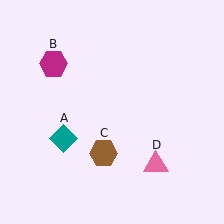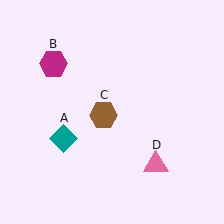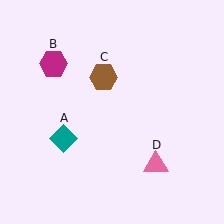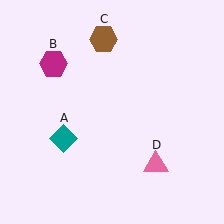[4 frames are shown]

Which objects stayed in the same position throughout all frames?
Teal diamond (object A) and magenta hexagon (object B) and pink triangle (object D) remained stationary.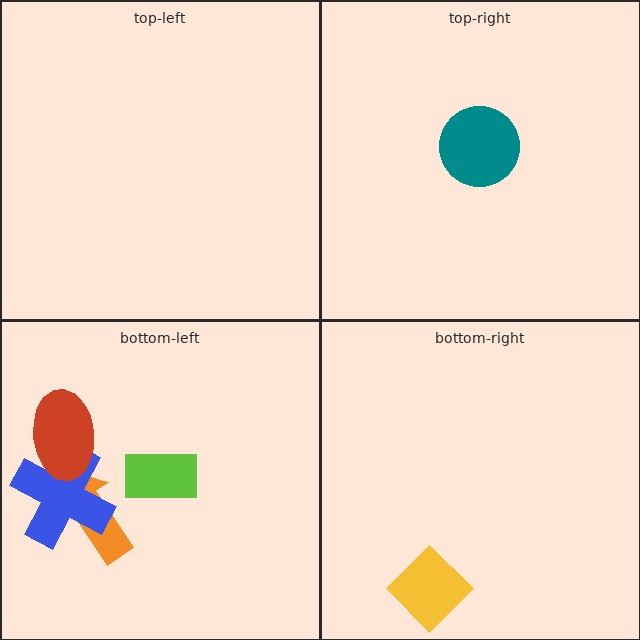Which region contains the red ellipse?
The bottom-left region.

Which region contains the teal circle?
The top-right region.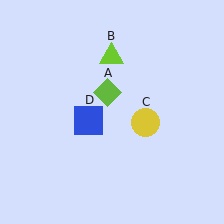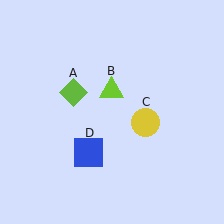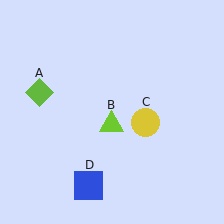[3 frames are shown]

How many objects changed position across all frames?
3 objects changed position: lime diamond (object A), lime triangle (object B), blue square (object D).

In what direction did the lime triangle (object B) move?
The lime triangle (object B) moved down.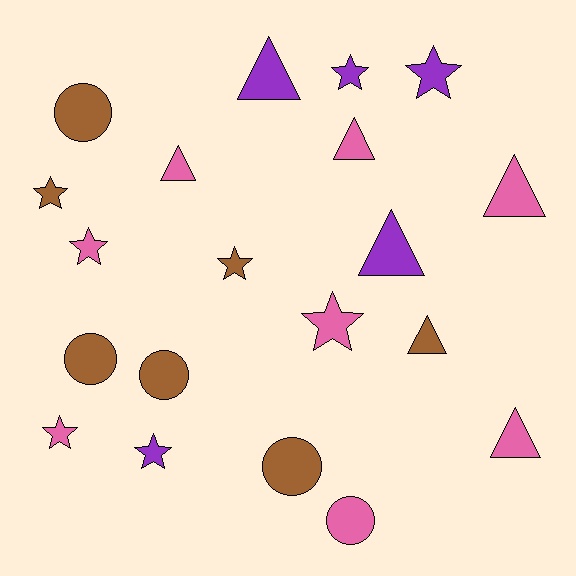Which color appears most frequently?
Pink, with 8 objects.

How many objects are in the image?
There are 20 objects.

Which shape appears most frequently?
Star, with 8 objects.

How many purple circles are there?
There are no purple circles.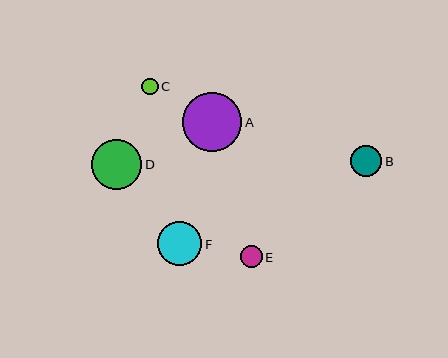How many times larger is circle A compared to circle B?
Circle A is approximately 1.9 times the size of circle B.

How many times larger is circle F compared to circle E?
Circle F is approximately 2.0 times the size of circle E.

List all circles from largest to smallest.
From largest to smallest: A, D, F, B, E, C.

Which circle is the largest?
Circle A is the largest with a size of approximately 59 pixels.